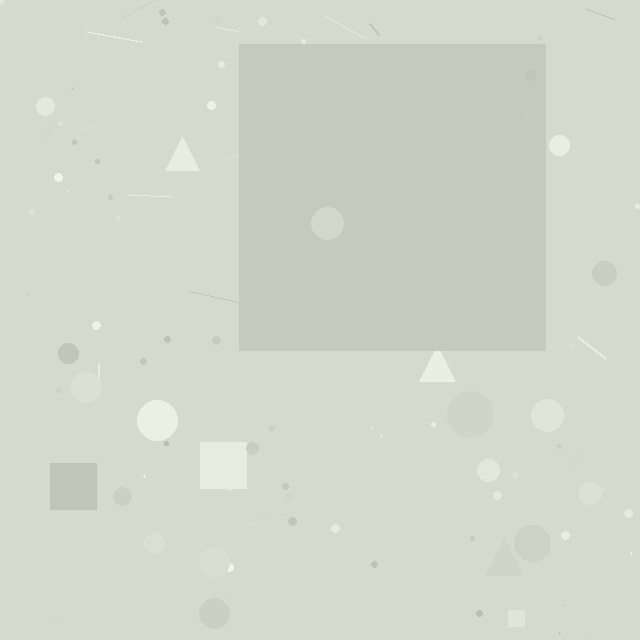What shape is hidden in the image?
A square is hidden in the image.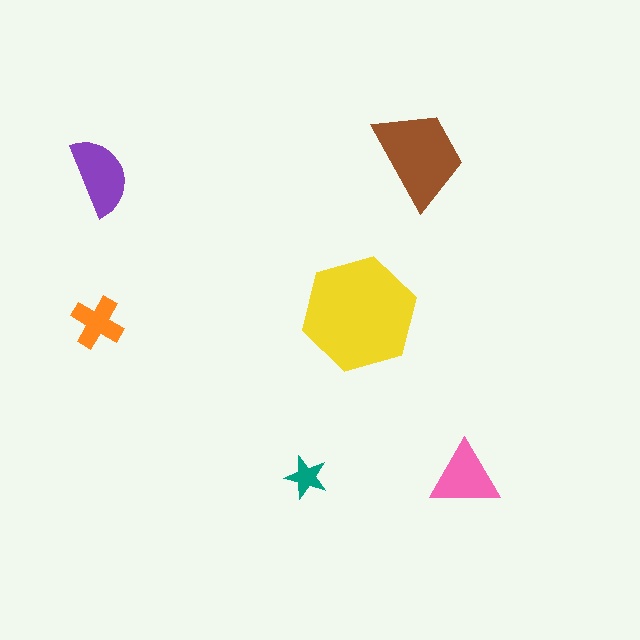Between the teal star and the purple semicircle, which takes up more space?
The purple semicircle.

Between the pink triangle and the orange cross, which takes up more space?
The pink triangle.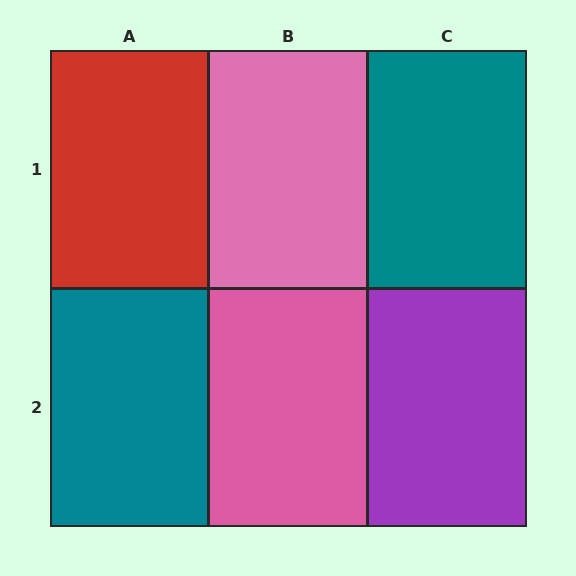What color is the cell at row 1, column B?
Pink.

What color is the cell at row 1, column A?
Red.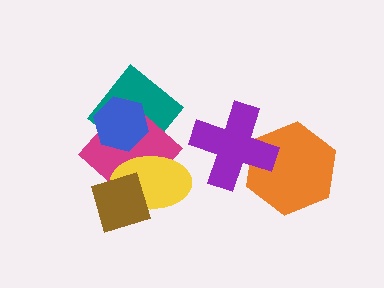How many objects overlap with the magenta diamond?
4 objects overlap with the magenta diamond.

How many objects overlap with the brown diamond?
2 objects overlap with the brown diamond.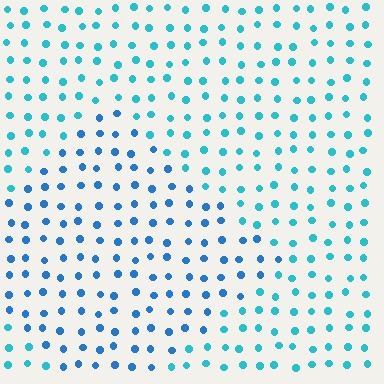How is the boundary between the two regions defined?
The boundary is defined purely by a slight shift in hue (about 27 degrees). Spacing, size, and orientation are identical on both sides.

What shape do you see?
I see a diamond.